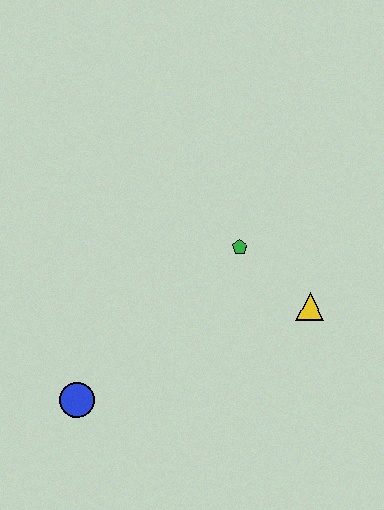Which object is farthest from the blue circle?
The yellow triangle is farthest from the blue circle.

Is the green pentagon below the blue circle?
No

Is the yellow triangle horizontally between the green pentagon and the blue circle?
No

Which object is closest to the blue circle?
The green pentagon is closest to the blue circle.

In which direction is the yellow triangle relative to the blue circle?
The yellow triangle is to the right of the blue circle.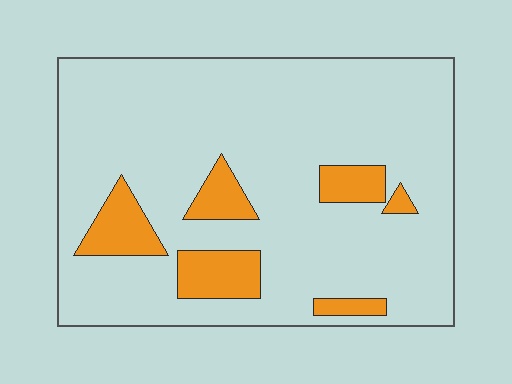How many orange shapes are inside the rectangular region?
6.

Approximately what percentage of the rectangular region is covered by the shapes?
Approximately 15%.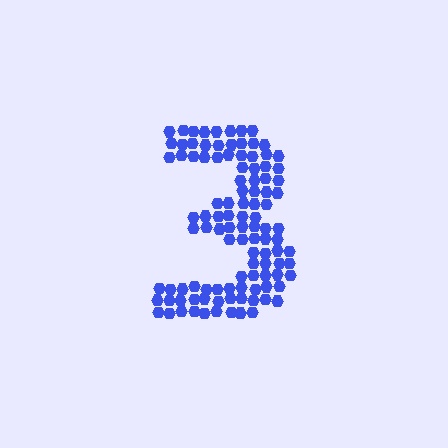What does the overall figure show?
The overall figure shows the digit 3.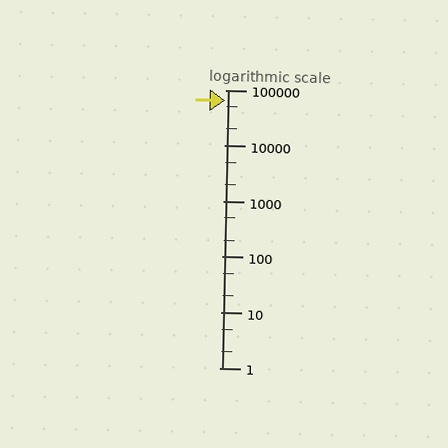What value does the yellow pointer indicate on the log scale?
The pointer indicates approximately 64000.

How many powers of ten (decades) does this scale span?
The scale spans 5 decades, from 1 to 100000.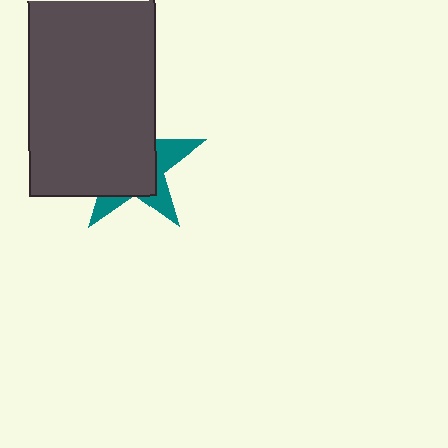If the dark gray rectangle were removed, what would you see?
You would see the complete teal star.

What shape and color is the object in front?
The object in front is a dark gray rectangle.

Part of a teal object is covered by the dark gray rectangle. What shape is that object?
It is a star.